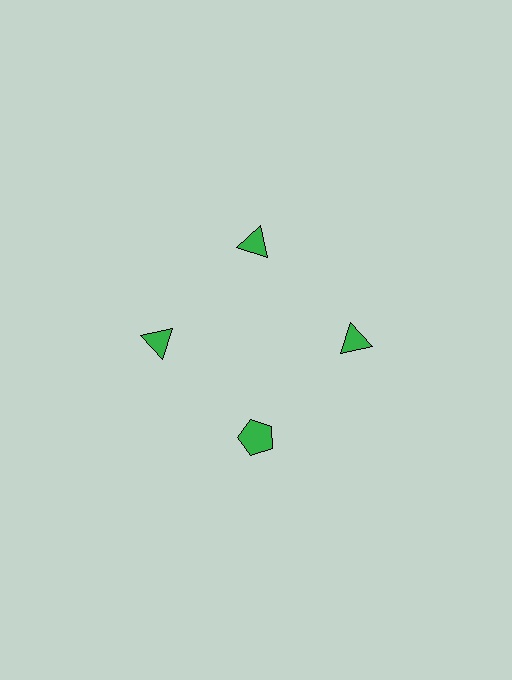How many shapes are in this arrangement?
There are 4 shapes arranged in a ring pattern.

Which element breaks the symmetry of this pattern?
The green pentagon at roughly the 6 o'clock position breaks the symmetry. All other shapes are green triangles.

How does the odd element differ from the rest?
It has a different shape: pentagon instead of triangle.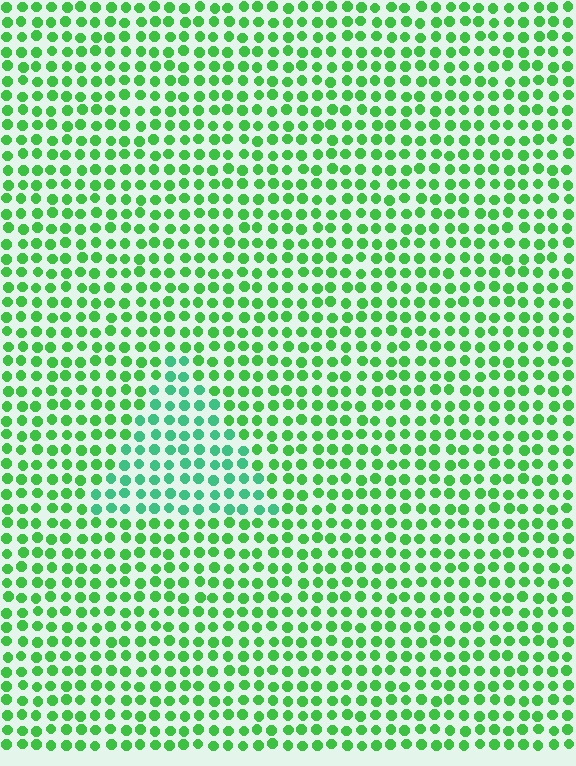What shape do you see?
I see a triangle.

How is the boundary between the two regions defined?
The boundary is defined purely by a slight shift in hue (about 29 degrees). Spacing, size, and orientation are identical on both sides.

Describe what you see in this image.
The image is filled with small green elements in a uniform arrangement. A triangle-shaped region is visible where the elements are tinted to a slightly different hue, forming a subtle color boundary.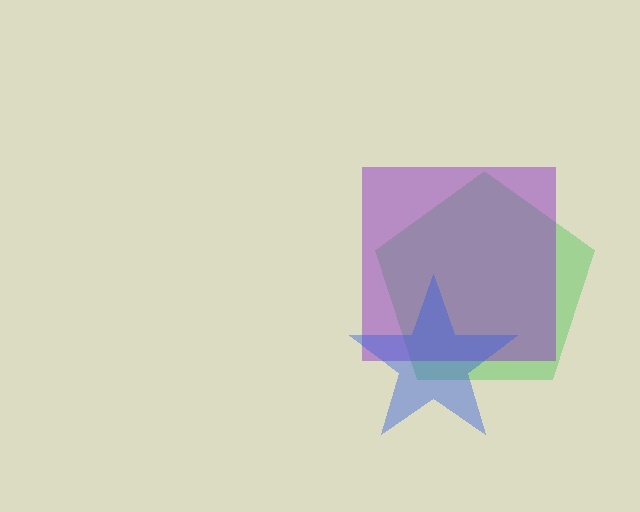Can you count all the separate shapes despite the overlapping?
Yes, there are 3 separate shapes.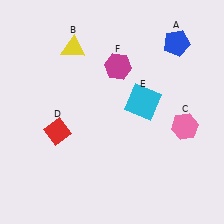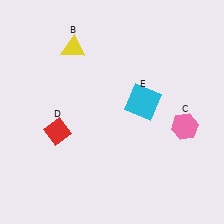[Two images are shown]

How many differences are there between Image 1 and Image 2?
There are 2 differences between the two images.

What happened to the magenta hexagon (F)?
The magenta hexagon (F) was removed in Image 2. It was in the top-right area of Image 1.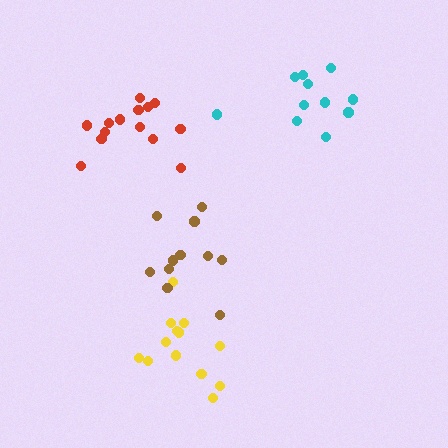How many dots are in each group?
Group 1: 13 dots, Group 2: 11 dots, Group 3: 14 dots, Group 4: 11 dots (49 total).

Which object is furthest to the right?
The cyan cluster is rightmost.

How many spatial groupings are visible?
There are 4 spatial groupings.